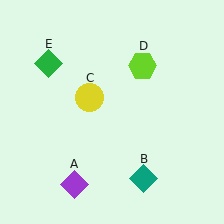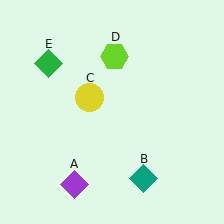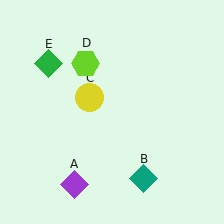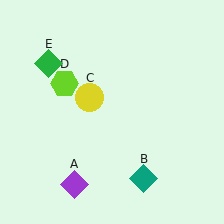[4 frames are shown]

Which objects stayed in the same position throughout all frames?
Purple diamond (object A) and teal diamond (object B) and yellow circle (object C) and green diamond (object E) remained stationary.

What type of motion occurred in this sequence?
The lime hexagon (object D) rotated counterclockwise around the center of the scene.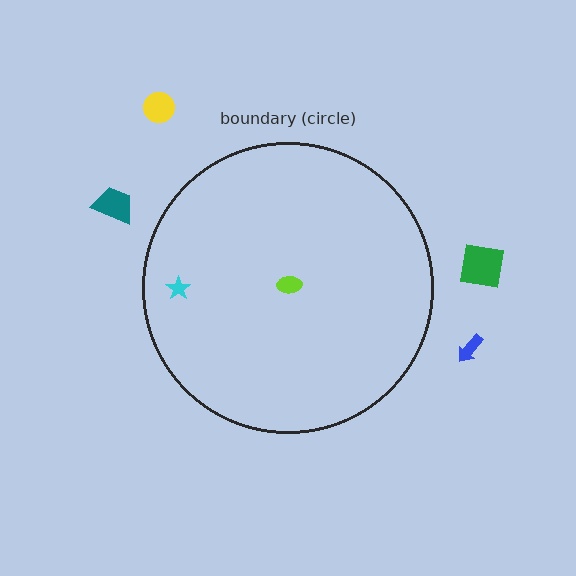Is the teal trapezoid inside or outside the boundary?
Outside.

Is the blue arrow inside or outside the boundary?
Outside.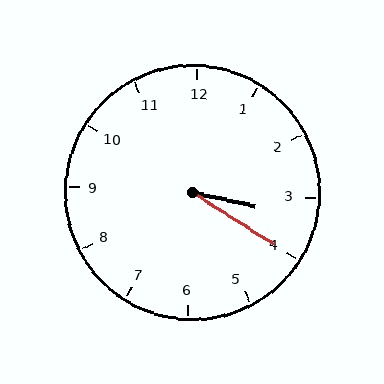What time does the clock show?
3:20.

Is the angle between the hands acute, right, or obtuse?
It is acute.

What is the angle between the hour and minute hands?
Approximately 20 degrees.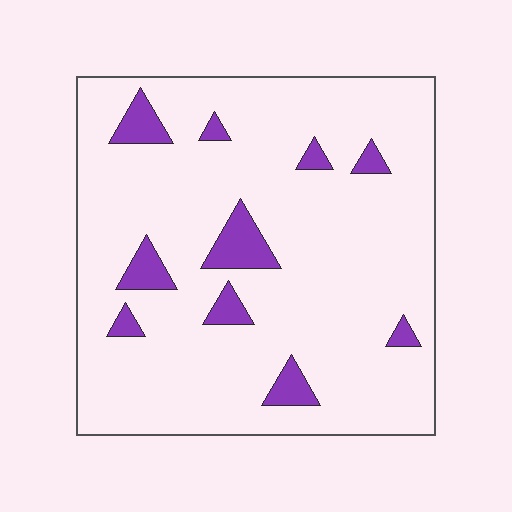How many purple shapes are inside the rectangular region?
10.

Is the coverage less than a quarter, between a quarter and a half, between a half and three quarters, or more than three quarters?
Less than a quarter.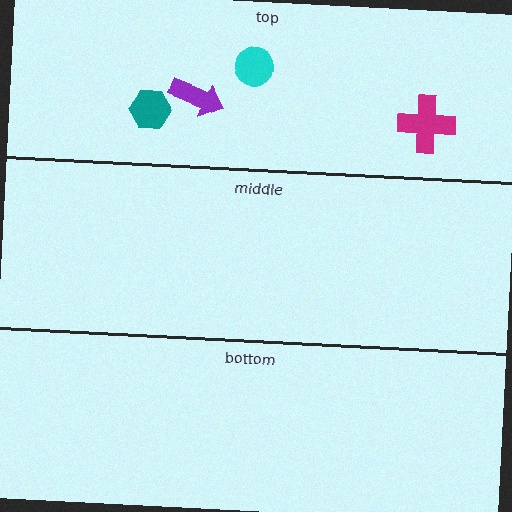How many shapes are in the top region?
4.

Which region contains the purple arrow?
The top region.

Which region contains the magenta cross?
The top region.